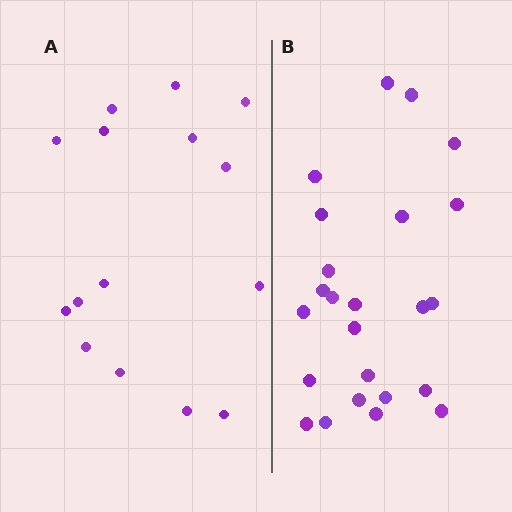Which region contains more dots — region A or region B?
Region B (the right region) has more dots.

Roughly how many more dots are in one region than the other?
Region B has roughly 8 or so more dots than region A.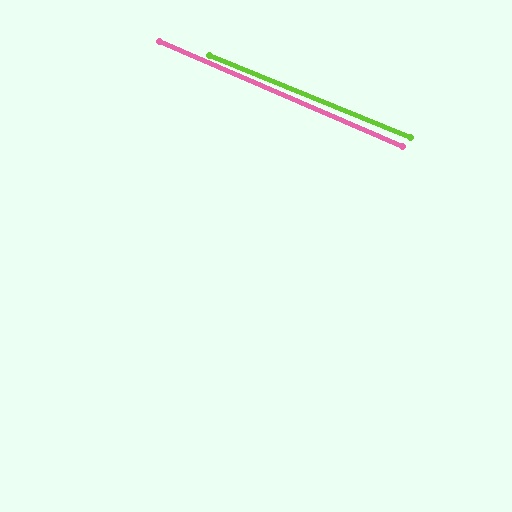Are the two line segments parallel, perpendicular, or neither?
Parallel — their directions differ by only 1.1°.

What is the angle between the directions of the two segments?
Approximately 1 degree.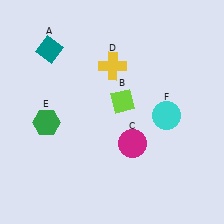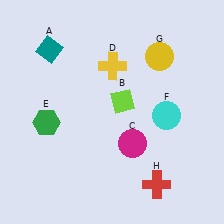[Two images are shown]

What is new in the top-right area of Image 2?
A yellow circle (G) was added in the top-right area of Image 2.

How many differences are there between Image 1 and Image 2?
There are 2 differences between the two images.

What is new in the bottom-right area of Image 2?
A red cross (H) was added in the bottom-right area of Image 2.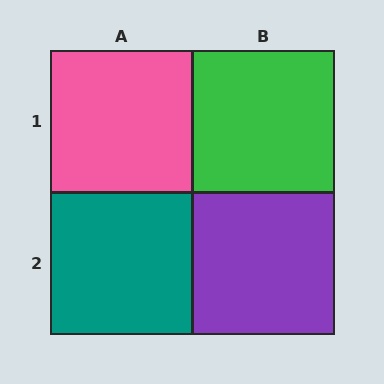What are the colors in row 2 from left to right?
Teal, purple.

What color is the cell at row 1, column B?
Green.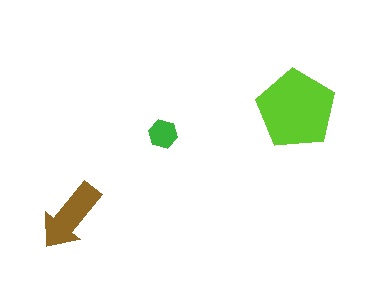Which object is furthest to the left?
The brown arrow is leftmost.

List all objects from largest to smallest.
The lime pentagon, the brown arrow, the green hexagon.